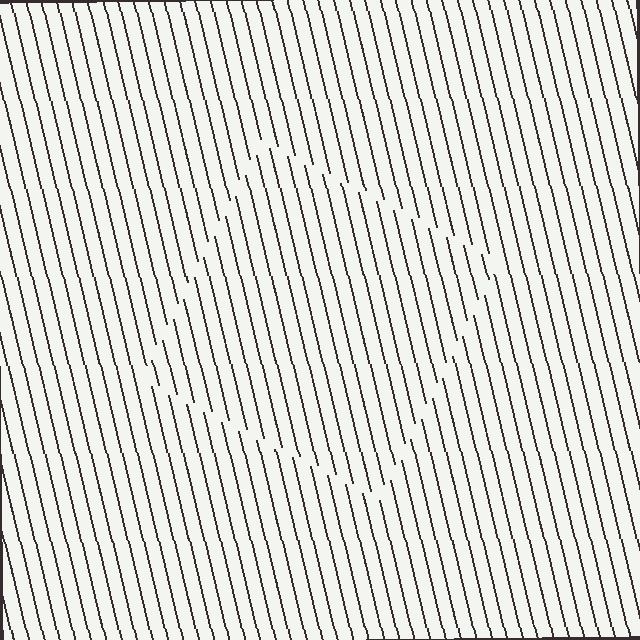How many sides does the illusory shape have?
4 sides — the line-ends trace a square.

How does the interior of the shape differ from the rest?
The interior of the shape contains the same grating, shifted by half a period — the contour is defined by the phase discontinuity where line-ends from the inner and outer gratings abut.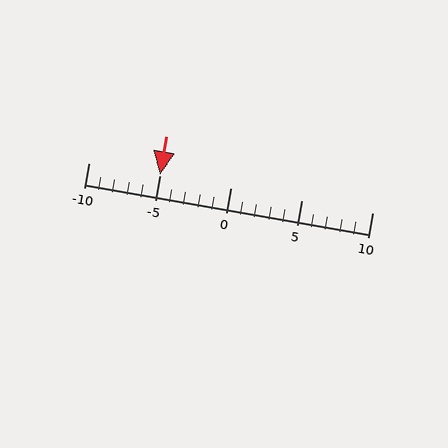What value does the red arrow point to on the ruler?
The red arrow points to approximately -5.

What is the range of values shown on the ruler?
The ruler shows values from -10 to 10.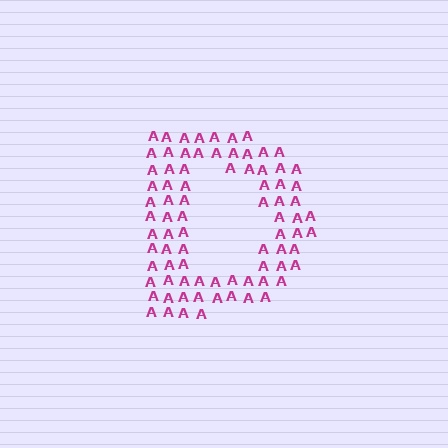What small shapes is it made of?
It is made of small letter A's.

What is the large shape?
The large shape is the letter D.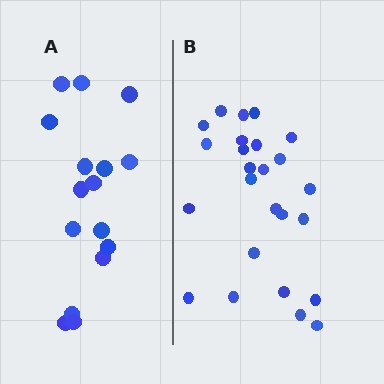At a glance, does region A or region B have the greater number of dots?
Region B (the right region) has more dots.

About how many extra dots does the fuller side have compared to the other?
Region B has roughly 8 or so more dots than region A.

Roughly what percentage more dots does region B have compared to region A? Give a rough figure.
About 55% more.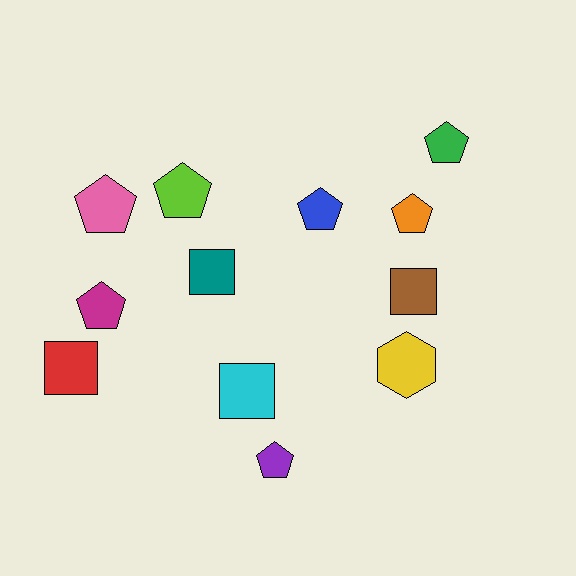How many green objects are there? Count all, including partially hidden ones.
There is 1 green object.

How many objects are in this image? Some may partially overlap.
There are 12 objects.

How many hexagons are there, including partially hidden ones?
There is 1 hexagon.